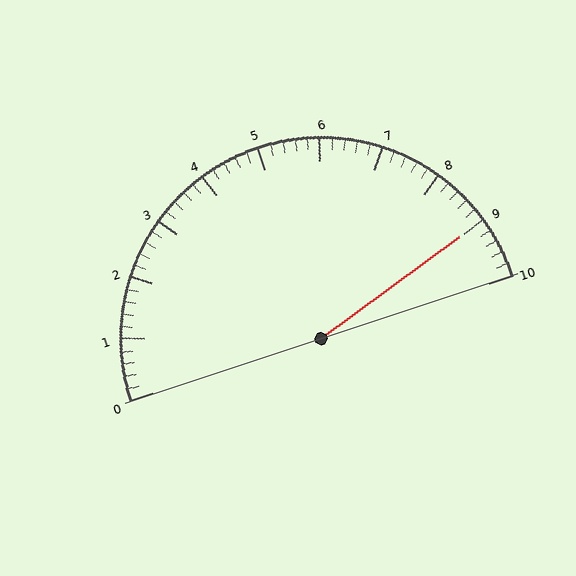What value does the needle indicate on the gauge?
The needle indicates approximately 9.0.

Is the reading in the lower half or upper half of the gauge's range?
The reading is in the upper half of the range (0 to 10).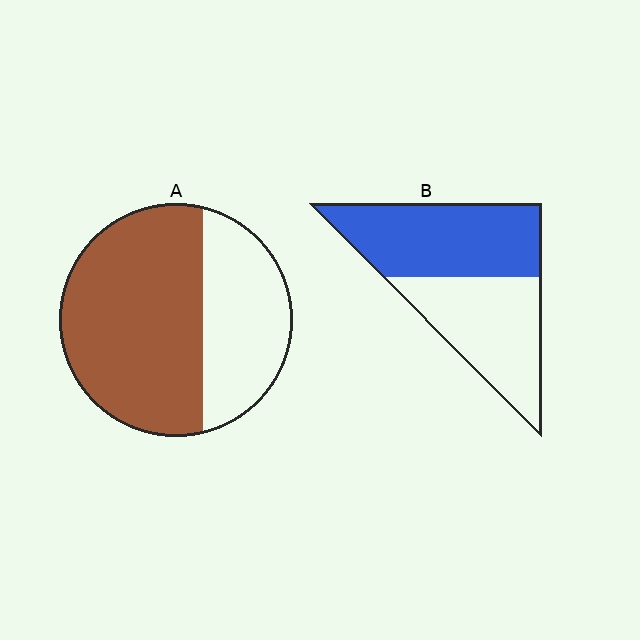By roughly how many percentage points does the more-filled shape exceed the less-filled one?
By roughly 10 percentage points (A over B).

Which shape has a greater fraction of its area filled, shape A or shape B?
Shape A.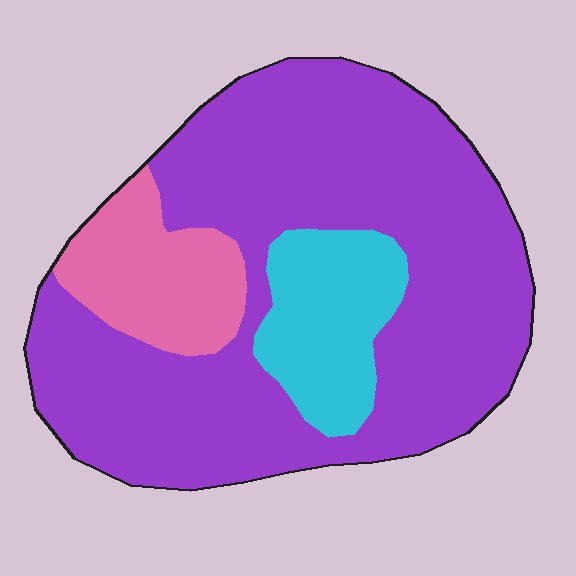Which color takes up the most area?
Purple, at roughly 70%.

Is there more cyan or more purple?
Purple.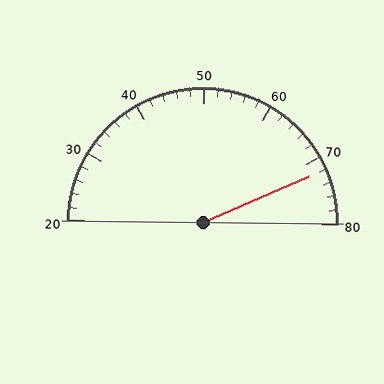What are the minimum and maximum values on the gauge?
The gauge ranges from 20 to 80.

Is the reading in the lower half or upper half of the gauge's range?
The reading is in the upper half of the range (20 to 80).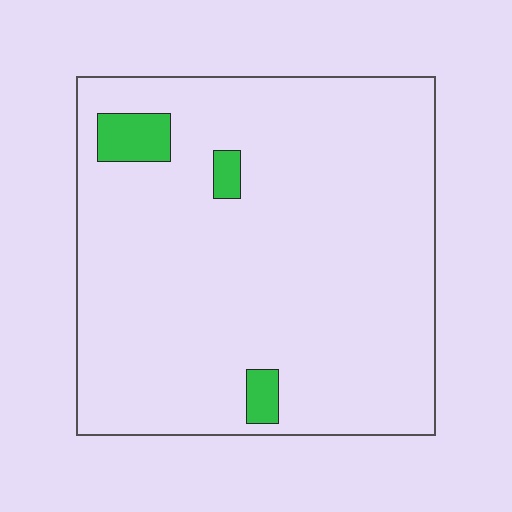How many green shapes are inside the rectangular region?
3.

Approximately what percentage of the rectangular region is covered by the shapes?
Approximately 5%.